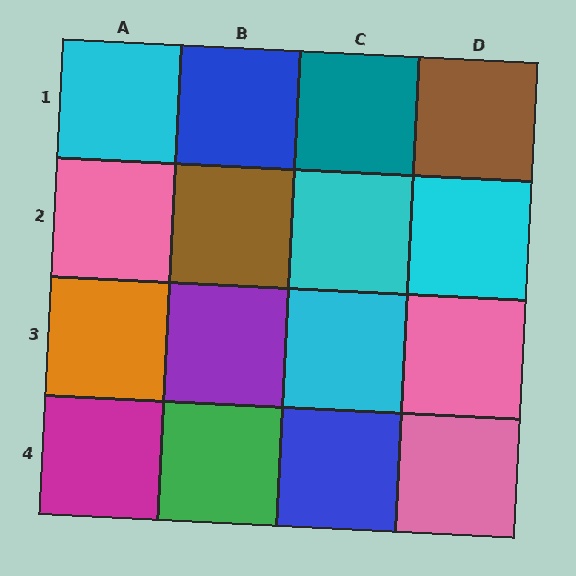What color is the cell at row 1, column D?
Brown.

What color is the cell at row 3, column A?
Orange.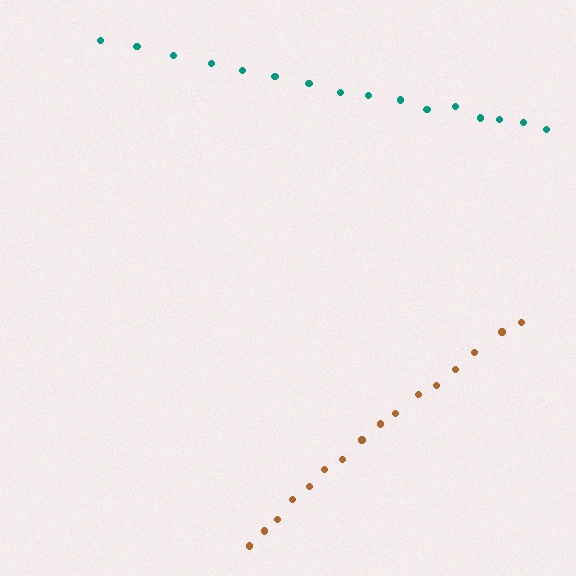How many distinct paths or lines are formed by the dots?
There are 2 distinct paths.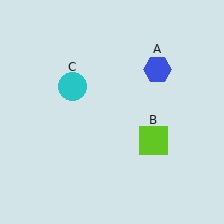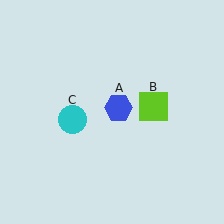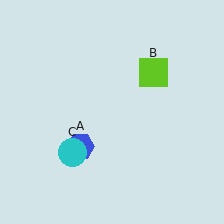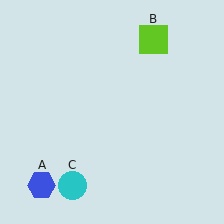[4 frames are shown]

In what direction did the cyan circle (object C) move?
The cyan circle (object C) moved down.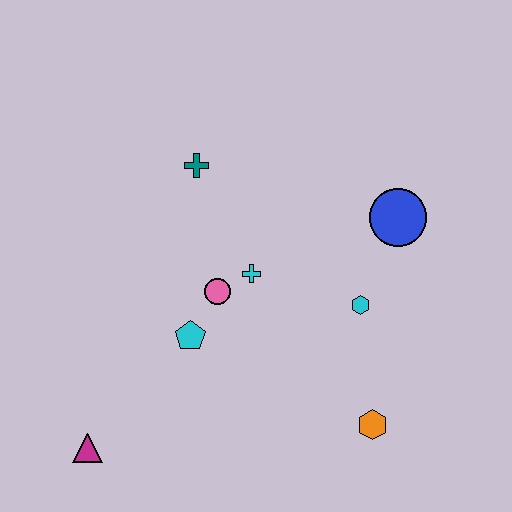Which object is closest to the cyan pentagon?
The pink circle is closest to the cyan pentagon.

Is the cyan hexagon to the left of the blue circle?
Yes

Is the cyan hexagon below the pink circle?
Yes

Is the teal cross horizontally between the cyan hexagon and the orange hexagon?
No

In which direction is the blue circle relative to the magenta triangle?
The blue circle is to the right of the magenta triangle.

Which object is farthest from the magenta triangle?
The blue circle is farthest from the magenta triangle.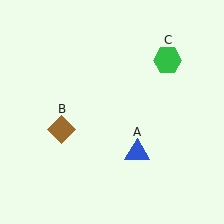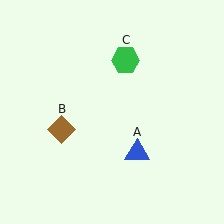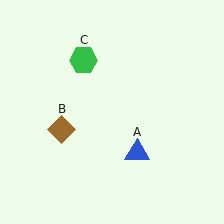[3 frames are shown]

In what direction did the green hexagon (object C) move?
The green hexagon (object C) moved left.